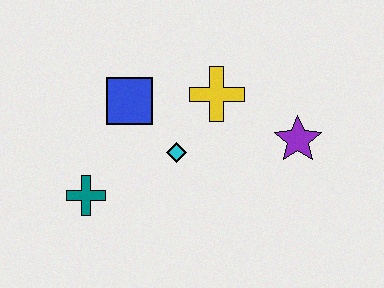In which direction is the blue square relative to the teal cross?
The blue square is above the teal cross.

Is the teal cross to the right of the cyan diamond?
No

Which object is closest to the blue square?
The cyan diamond is closest to the blue square.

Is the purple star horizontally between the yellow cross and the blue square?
No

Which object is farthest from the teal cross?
The purple star is farthest from the teal cross.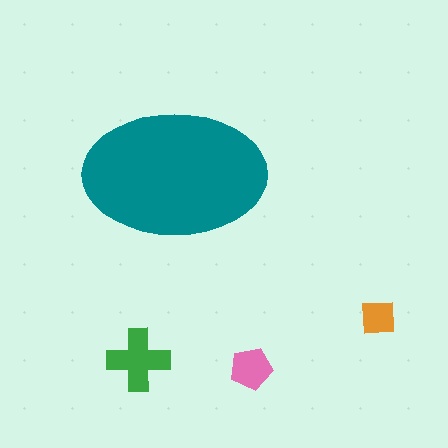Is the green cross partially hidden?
No, the green cross is fully visible.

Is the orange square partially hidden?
No, the orange square is fully visible.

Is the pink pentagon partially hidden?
No, the pink pentagon is fully visible.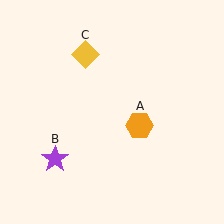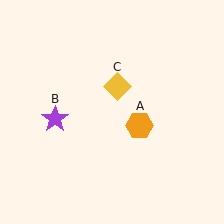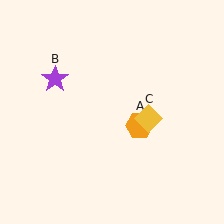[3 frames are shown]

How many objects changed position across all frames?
2 objects changed position: purple star (object B), yellow diamond (object C).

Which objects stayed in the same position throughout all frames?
Orange hexagon (object A) remained stationary.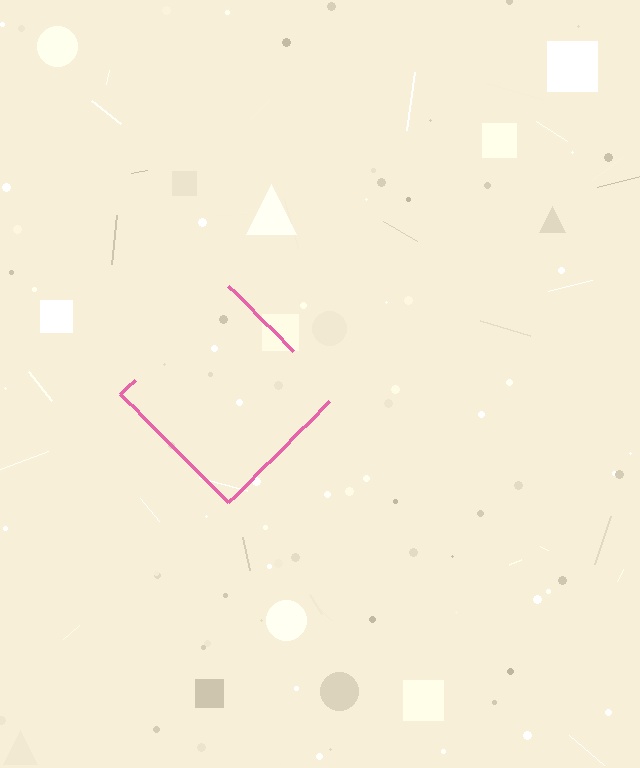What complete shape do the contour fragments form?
The contour fragments form a diamond.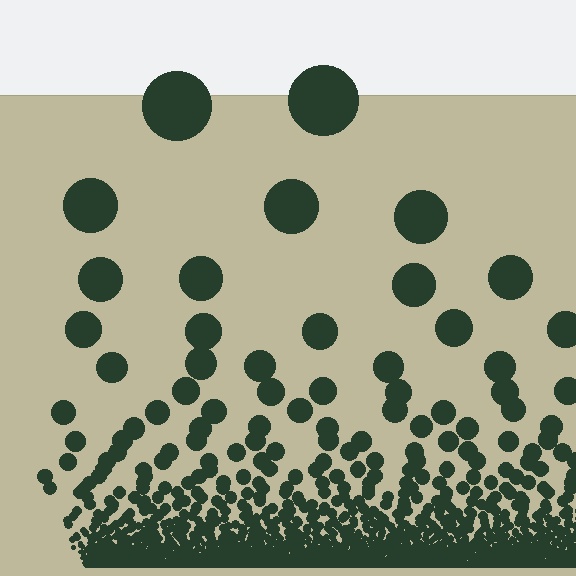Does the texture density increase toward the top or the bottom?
Density increases toward the bottom.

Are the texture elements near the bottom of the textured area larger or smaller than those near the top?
Smaller. The gradient is inverted — elements near the bottom are smaller and denser.